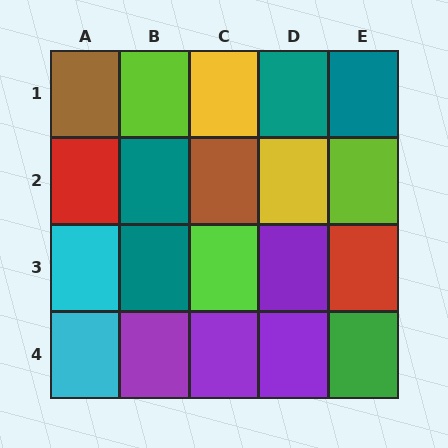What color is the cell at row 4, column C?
Purple.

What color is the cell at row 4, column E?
Green.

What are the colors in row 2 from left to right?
Red, teal, brown, yellow, lime.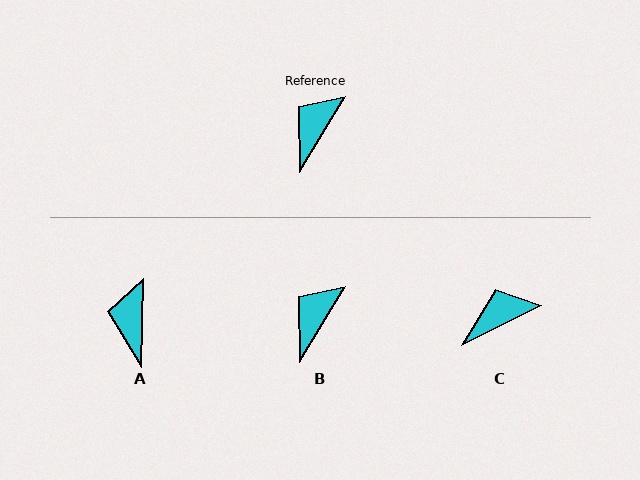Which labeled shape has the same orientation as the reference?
B.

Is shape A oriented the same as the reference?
No, it is off by about 30 degrees.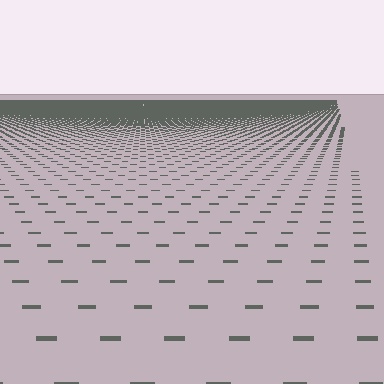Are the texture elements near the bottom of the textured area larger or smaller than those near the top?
Larger. Near the bottom, elements are closer to the viewer and appear at a bigger on-screen size.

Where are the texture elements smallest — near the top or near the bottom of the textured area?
Near the top.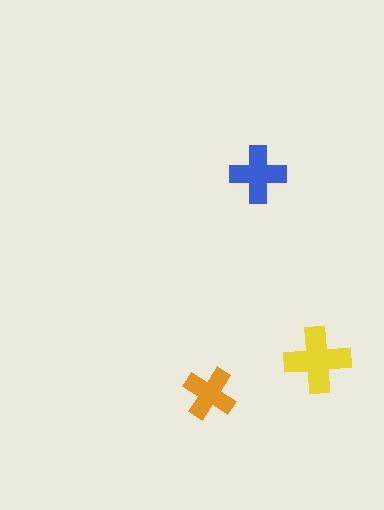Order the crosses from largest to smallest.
the yellow one, the blue one, the orange one.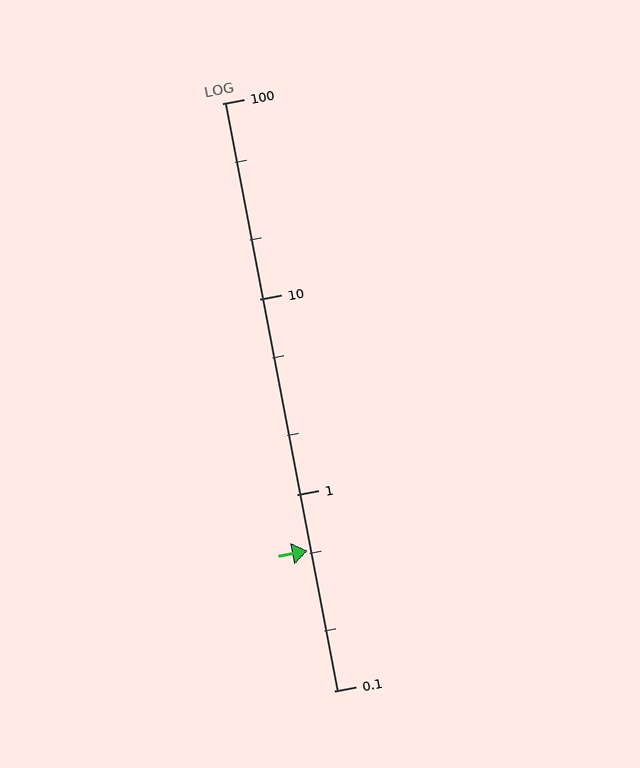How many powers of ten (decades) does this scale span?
The scale spans 3 decades, from 0.1 to 100.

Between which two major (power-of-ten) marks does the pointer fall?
The pointer is between 0.1 and 1.